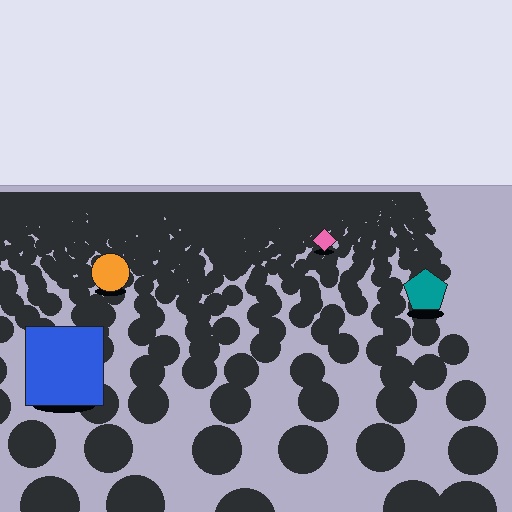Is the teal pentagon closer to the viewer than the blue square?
No. The blue square is closer — you can tell from the texture gradient: the ground texture is coarser near it.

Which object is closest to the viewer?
The blue square is closest. The texture marks near it are larger and more spread out.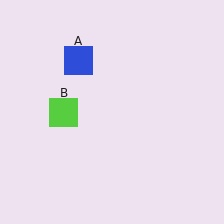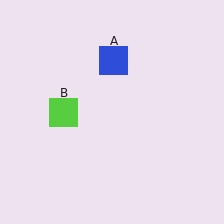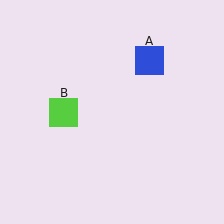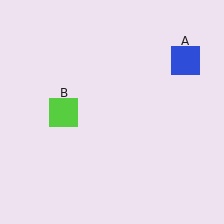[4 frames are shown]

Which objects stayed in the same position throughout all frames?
Lime square (object B) remained stationary.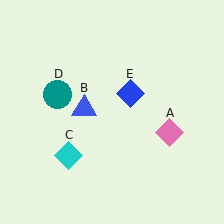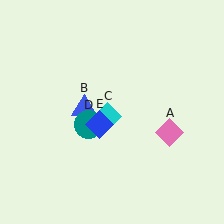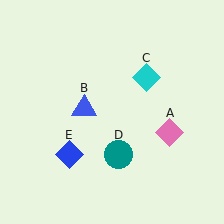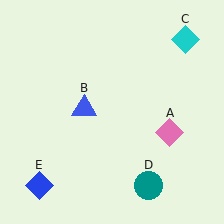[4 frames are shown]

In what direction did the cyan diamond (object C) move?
The cyan diamond (object C) moved up and to the right.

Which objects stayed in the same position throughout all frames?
Pink diamond (object A) and blue triangle (object B) remained stationary.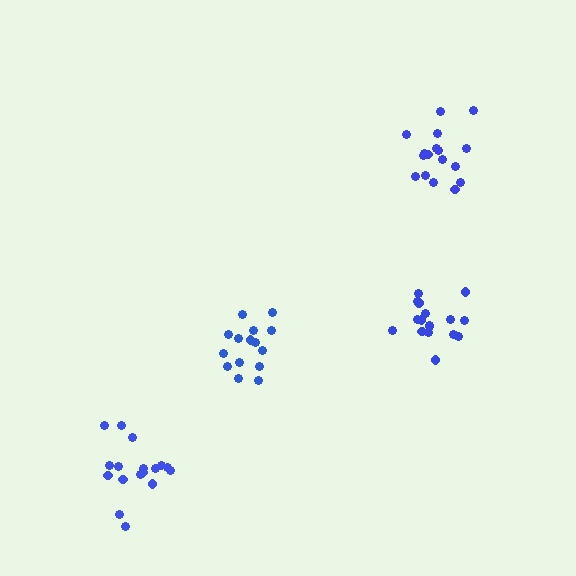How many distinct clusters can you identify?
There are 4 distinct clusters.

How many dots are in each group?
Group 1: 17 dots, Group 2: 15 dots, Group 3: 17 dots, Group 4: 17 dots (66 total).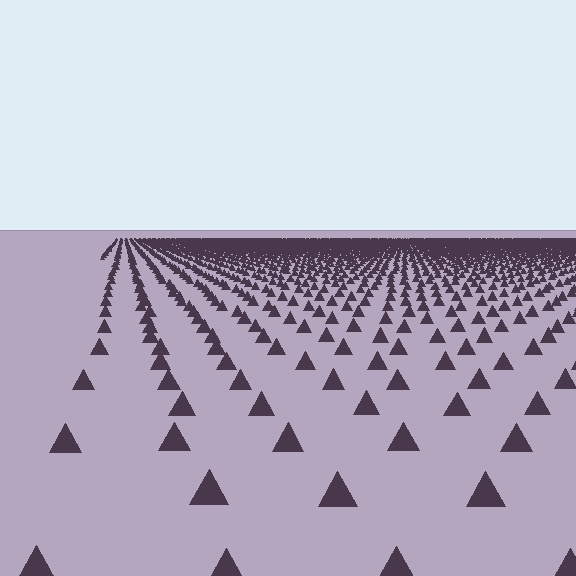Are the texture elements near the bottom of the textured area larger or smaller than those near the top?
Larger. Near the bottom, elements are closer to the viewer and appear at a bigger on-screen size.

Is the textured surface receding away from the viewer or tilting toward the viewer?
The surface is receding away from the viewer. Texture elements get smaller and denser toward the top.